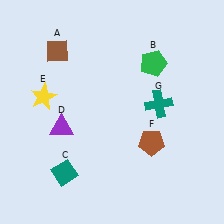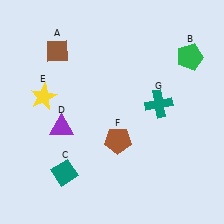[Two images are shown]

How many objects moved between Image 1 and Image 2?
2 objects moved between the two images.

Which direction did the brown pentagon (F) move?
The brown pentagon (F) moved left.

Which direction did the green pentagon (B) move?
The green pentagon (B) moved right.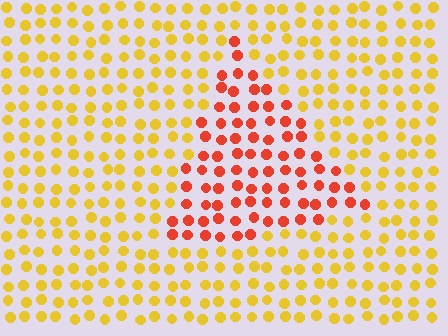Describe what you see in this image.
The image is filled with small yellow elements in a uniform arrangement. A triangle-shaped region is visible where the elements are tinted to a slightly different hue, forming a subtle color boundary.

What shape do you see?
I see a triangle.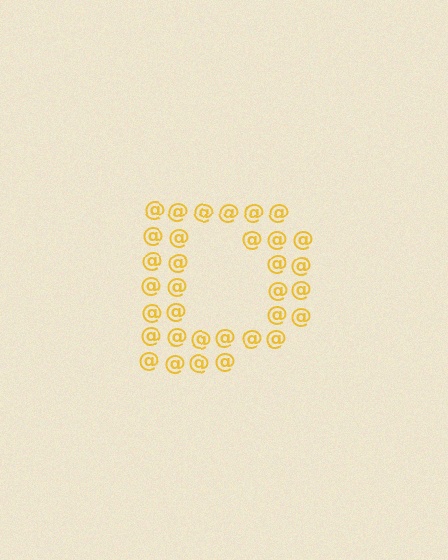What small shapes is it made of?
It is made of small at signs.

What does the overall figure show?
The overall figure shows the letter D.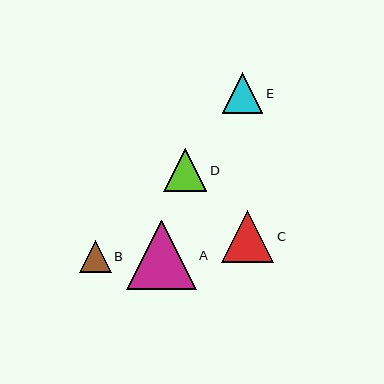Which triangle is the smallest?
Triangle B is the smallest with a size of approximately 31 pixels.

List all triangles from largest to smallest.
From largest to smallest: A, C, D, E, B.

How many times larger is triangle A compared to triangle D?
Triangle A is approximately 1.6 times the size of triangle D.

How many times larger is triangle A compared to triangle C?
Triangle A is approximately 1.3 times the size of triangle C.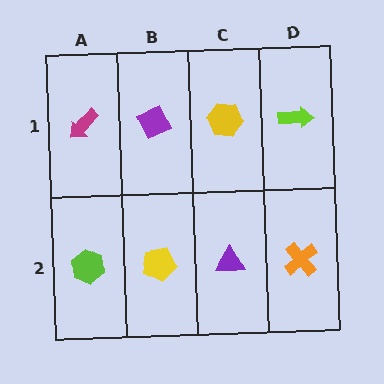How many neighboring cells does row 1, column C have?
3.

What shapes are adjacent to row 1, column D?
An orange cross (row 2, column D), a yellow hexagon (row 1, column C).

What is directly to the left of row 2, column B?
A lime hexagon.